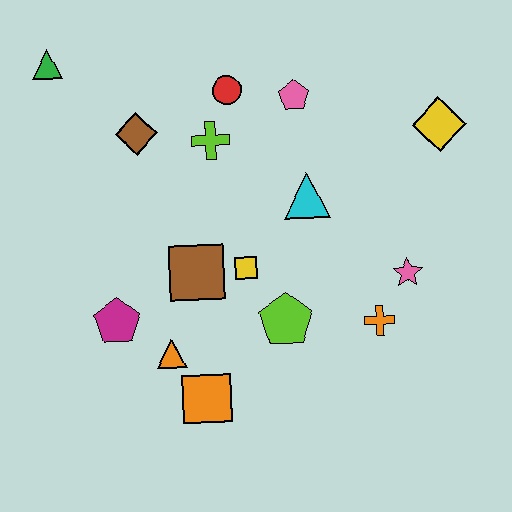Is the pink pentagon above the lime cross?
Yes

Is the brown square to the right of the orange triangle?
Yes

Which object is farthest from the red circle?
The orange square is farthest from the red circle.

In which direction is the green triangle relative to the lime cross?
The green triangle is to the left of the lime cross.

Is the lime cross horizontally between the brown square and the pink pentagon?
Yes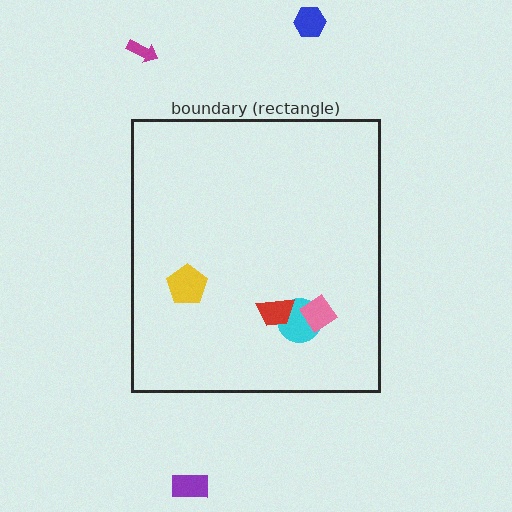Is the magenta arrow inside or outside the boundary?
Outside.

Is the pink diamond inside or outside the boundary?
Inside.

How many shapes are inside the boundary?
4 inside, 3 outside.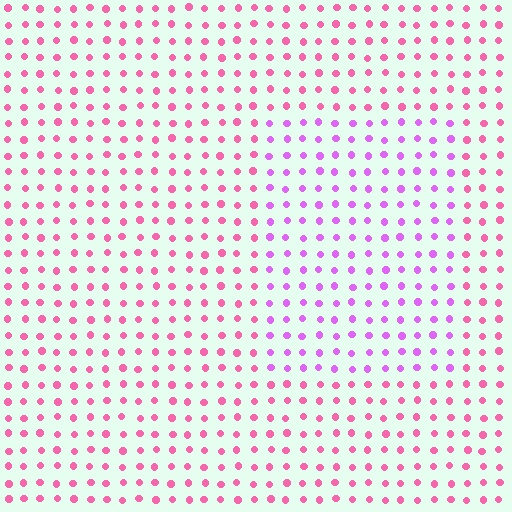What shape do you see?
I see a rectangle.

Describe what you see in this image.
The image is filled with small pink elements in a uniform arrangement. A rectangle-shaped region is visible where the elements are tinted to a slightly different hue, forming a subtle color boundary.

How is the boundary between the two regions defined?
The boundary is defined purely by a slight shift in hue (about 40 degrees). Spacing, size, and orientation are identical on both sides.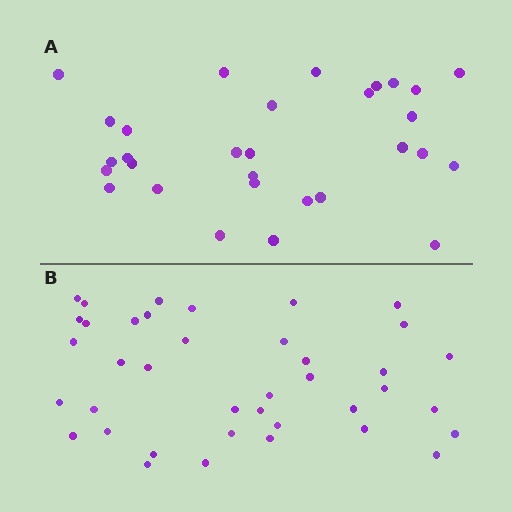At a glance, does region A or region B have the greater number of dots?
Region B (the bottom region) has more dots.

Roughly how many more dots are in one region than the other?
Region B has roughly 8 or so more dots than region A.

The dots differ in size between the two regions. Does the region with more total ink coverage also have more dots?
No. Region A has more total ink coverage because its dots are larger, but region B actually contains more individual dots. Total area can be misleading — the number of items is what matters here.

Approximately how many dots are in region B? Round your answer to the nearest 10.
About 40 dots. (The exact count is 39, which rounds to 40.)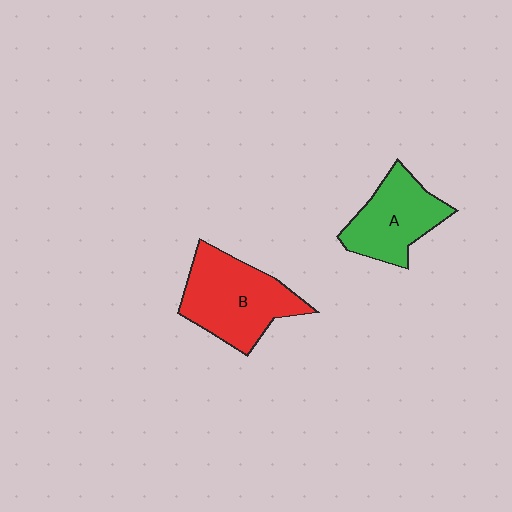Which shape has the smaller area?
Shape A (green).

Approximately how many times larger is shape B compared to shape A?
Approximately 1.3 times.